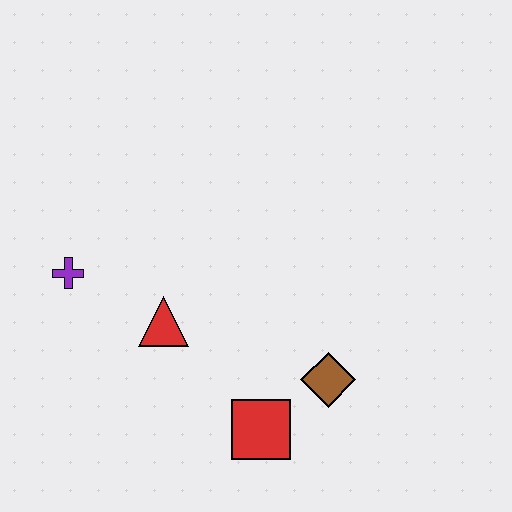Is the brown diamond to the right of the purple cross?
Yes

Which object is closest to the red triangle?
The purple cross is closest to the red triangle.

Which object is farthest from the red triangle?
The brown diamond is farthest from the red triangle.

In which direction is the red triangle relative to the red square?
The red triangle is above the red square.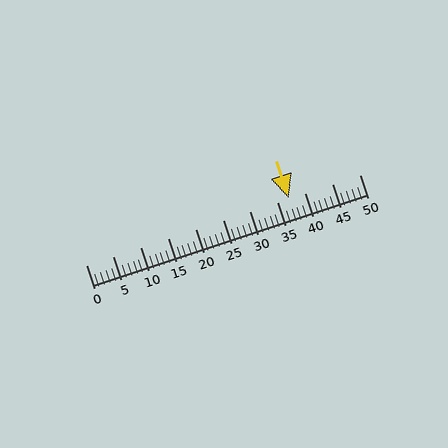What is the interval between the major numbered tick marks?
The major tick marks are spaced 5 units apart.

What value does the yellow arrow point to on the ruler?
The yellow arrow points to approximately 37.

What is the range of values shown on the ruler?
The ruler shows values from 0 to 50.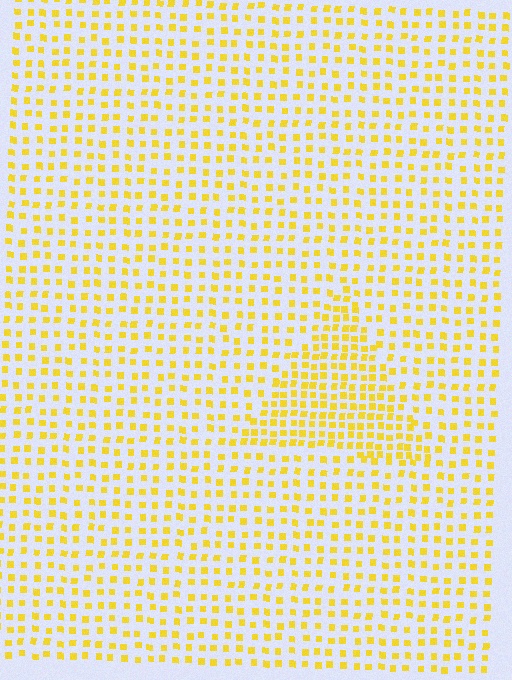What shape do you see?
I see a triangle.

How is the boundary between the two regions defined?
The boundary is defined by a change in element density (approximately 1.8x ratio). All elements are the same color, size, and shape.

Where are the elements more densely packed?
The elements are more densely packed inside the triangle boundary.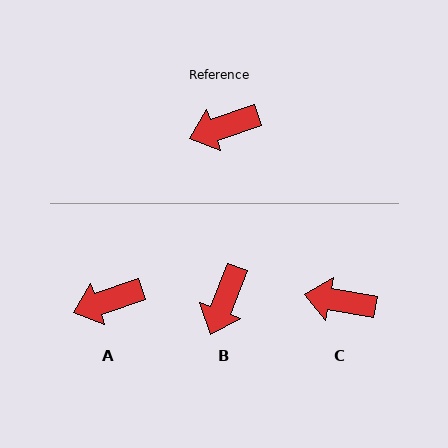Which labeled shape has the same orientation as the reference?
A.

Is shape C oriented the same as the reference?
No, it is off by about 29 degrees.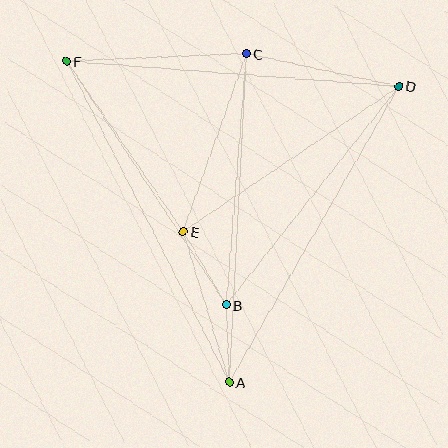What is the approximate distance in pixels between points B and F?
The distance between B and F is approximately 291 pixels.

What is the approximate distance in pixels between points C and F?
The distance between C and F is approximately 180 pixels.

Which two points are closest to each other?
Points A and B are closest to each other.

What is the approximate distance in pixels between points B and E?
The distance between B and E is approximately 85 pixels.